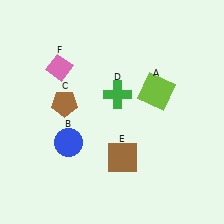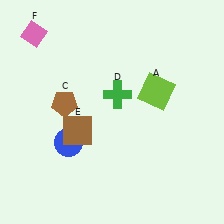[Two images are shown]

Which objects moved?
The objects that moved are: the brown square (E), the pink diamond (F).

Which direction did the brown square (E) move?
The brown square (E) moved left.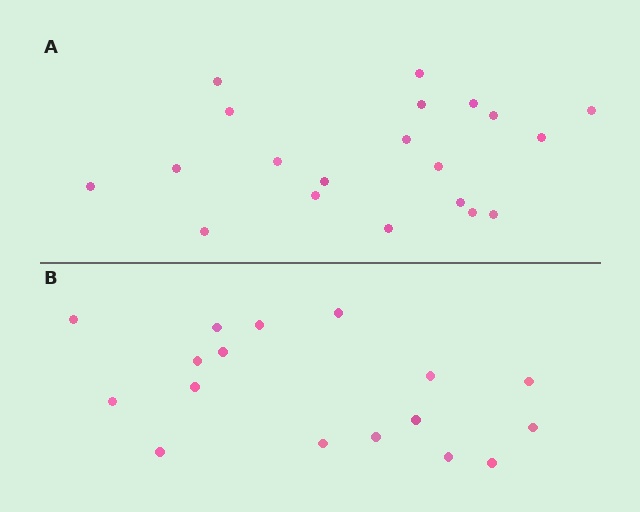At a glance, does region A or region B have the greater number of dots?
Region A (the top region) has more dots.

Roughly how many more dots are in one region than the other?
Region A has just a few more — roughly 2 or 3 more dots than region B.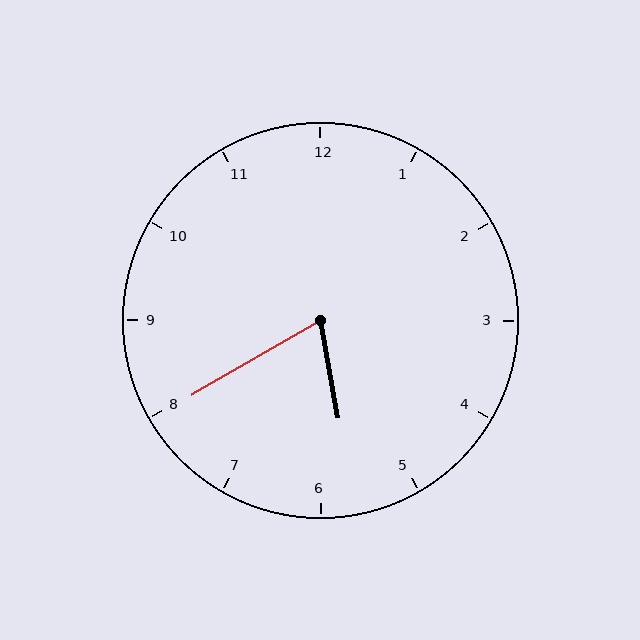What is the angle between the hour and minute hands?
Approximately 70 degrees.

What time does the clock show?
5:40.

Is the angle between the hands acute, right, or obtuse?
It is acute.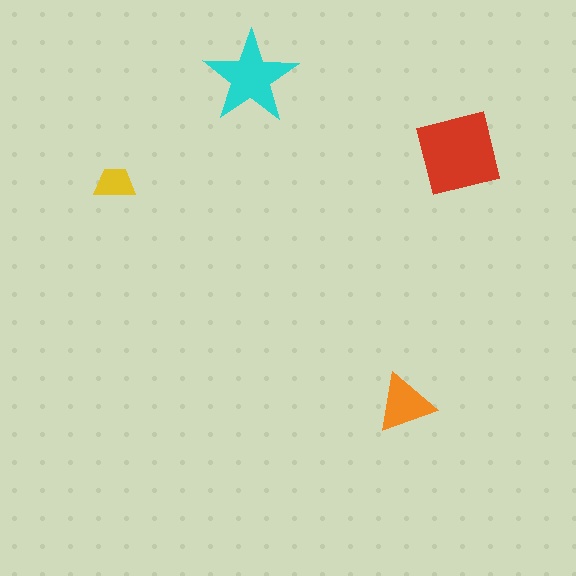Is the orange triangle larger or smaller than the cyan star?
Smaller.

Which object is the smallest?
The yellow trapezoid.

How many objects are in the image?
There are 4 objects in the image.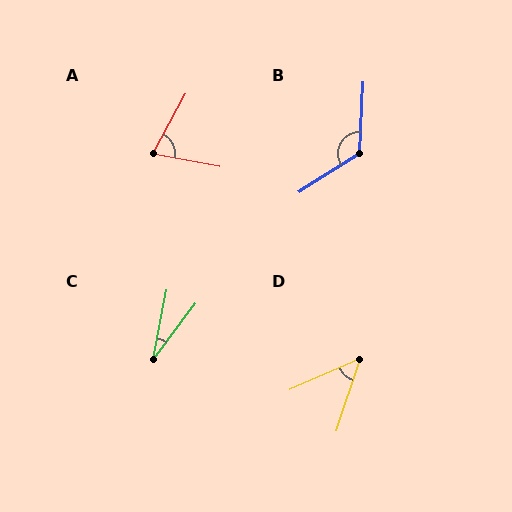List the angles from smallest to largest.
C (26°), D (49°), A (72°), B (126°).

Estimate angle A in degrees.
Approximately 72 degrees.